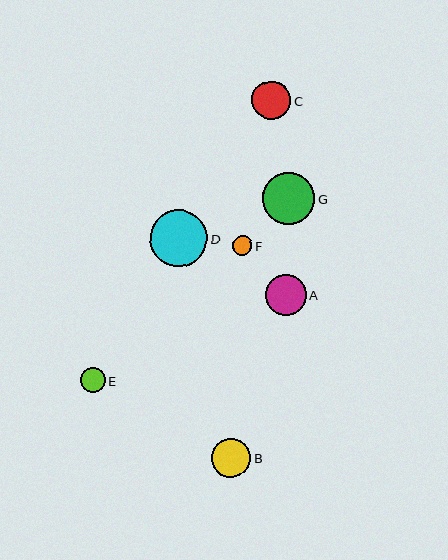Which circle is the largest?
Circle D is the largest with a size of approximately 57 pixels.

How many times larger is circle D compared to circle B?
Circle D is approximately 1.5 times the size of circle B.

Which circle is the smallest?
Circle F is the smallest with a size of approximately 20 pixels.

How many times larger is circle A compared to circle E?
Circle A is approximately 1.6 times the size of circle E.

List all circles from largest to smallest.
From largest to smallest: D, G, A, B, C, E, F.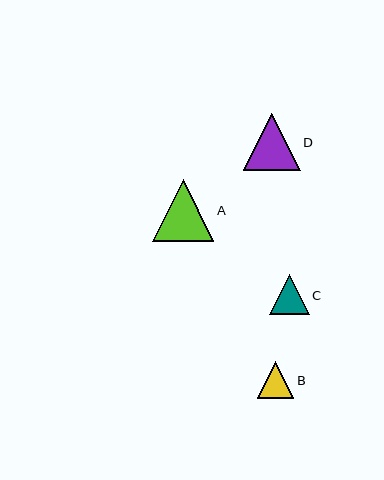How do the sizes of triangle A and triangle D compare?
Triangle A and triangle D are approximately the same size.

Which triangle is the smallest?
Triangle B is the smallest with a size of approximately 36 pixels.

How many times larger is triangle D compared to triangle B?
Triangle D is approximately 1.6 times the size of triangle B.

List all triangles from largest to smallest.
From largest to smallest: A, D, C, B.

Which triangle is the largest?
Triangle A is the largest with a size of approximately 61 pixels.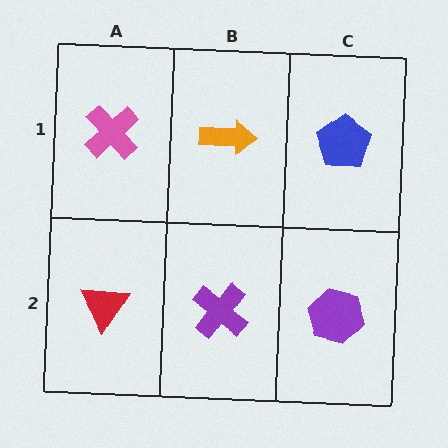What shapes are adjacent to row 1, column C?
A purple hexagon (row 2, column C), an orange arrow (row 1, column B).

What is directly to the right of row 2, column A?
A purple cross.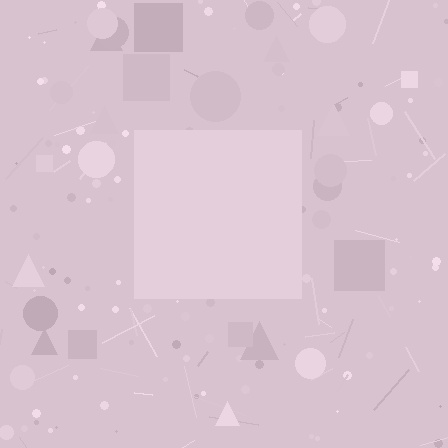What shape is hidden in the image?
A square is hidden in the image.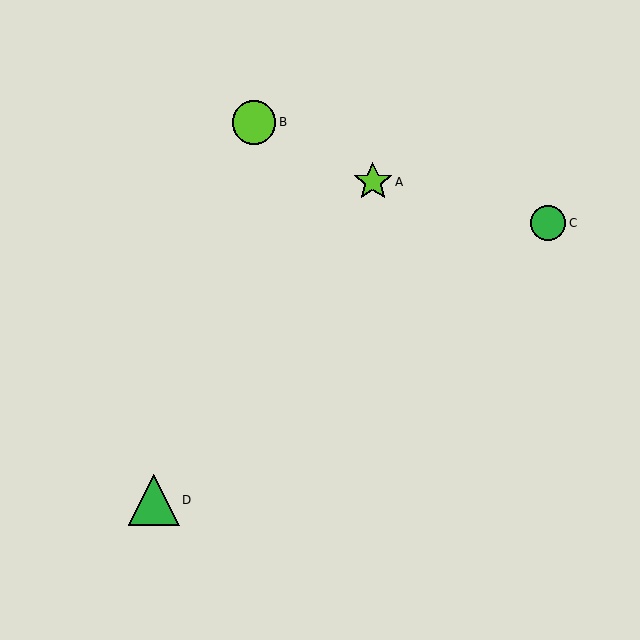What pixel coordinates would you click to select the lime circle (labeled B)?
Click at (254, 122) to select the lime circle B.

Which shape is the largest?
The green triangle (labeled D) is the largest.